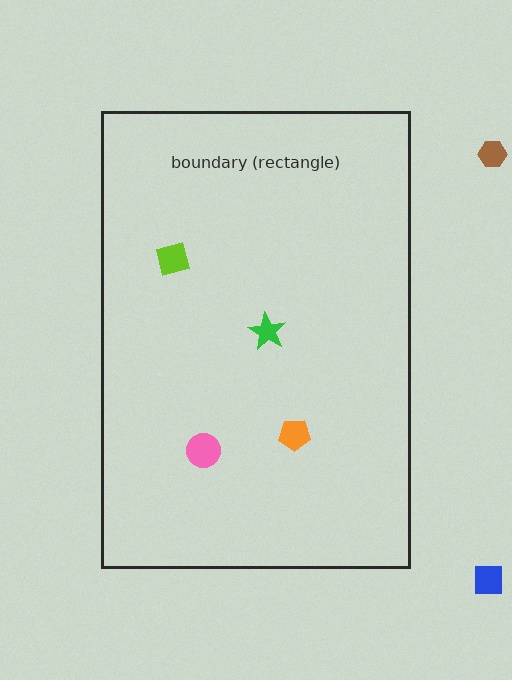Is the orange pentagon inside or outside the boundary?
Inside.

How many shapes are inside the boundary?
4 inside, 2 outside.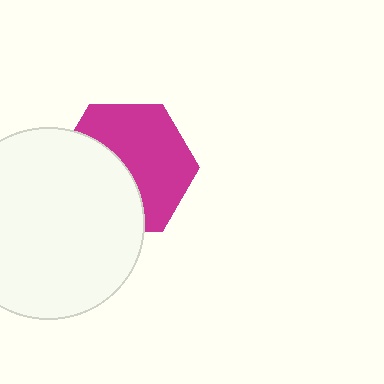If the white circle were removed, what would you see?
You would see the complete magenta hexagon.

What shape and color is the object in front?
The object in front is a white circle.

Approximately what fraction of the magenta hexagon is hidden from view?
Roughly 43% of the magenta hexagon is hidden behind the white circle.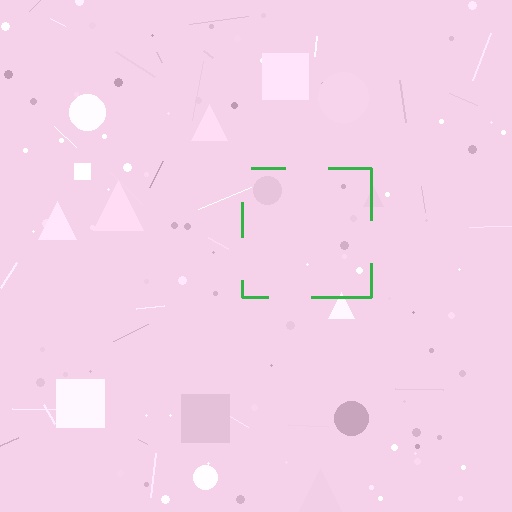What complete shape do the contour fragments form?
The contour fragments form a square.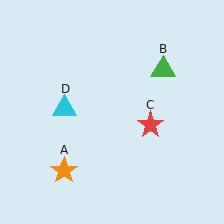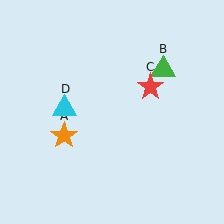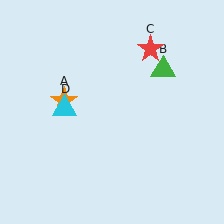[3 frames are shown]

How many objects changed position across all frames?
2 objects changed position: orange star (object A), red star (object C).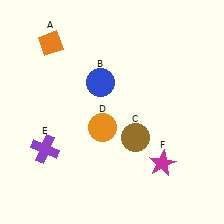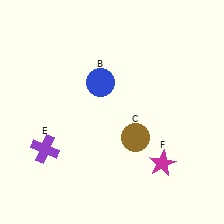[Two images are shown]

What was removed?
The orange diamond (A), the orange circle (D) were removed in Image 2.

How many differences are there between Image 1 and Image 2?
There are 2 differences between the two images.